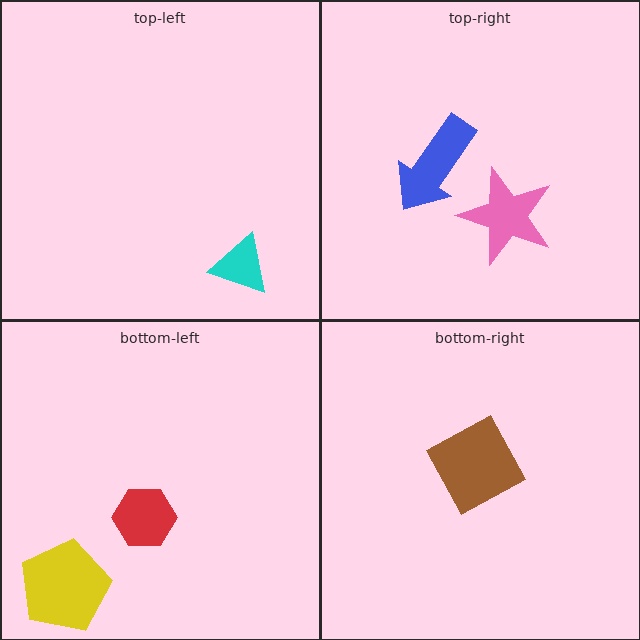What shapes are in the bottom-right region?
The brown square.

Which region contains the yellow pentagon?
The bottom-left region.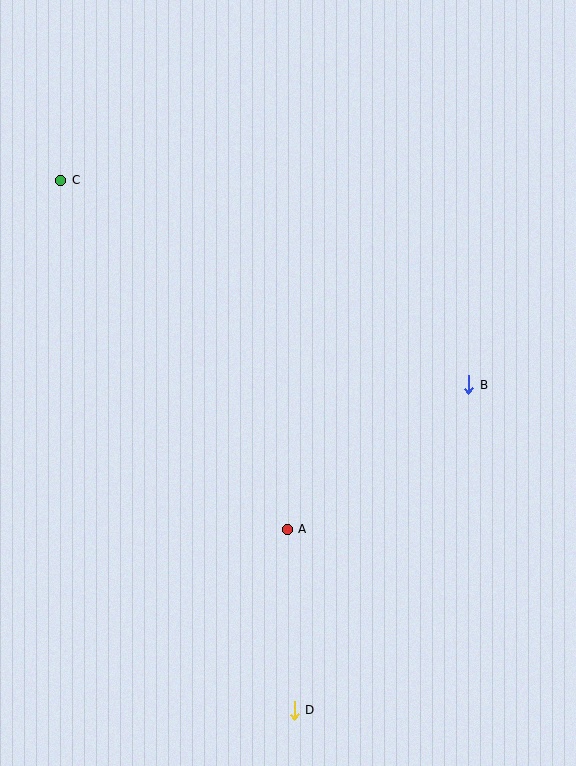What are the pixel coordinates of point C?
Point C is at (61, 180).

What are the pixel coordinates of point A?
Point A is at (287, 529).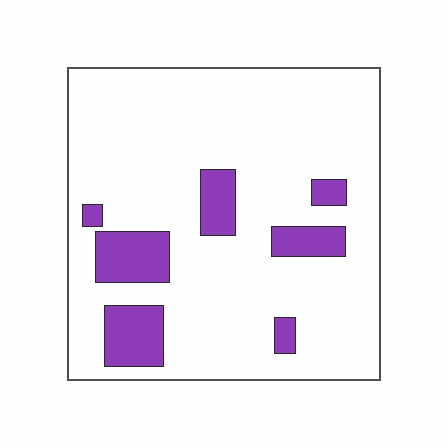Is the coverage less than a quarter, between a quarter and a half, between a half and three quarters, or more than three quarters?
Less than a quarter.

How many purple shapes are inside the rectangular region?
7.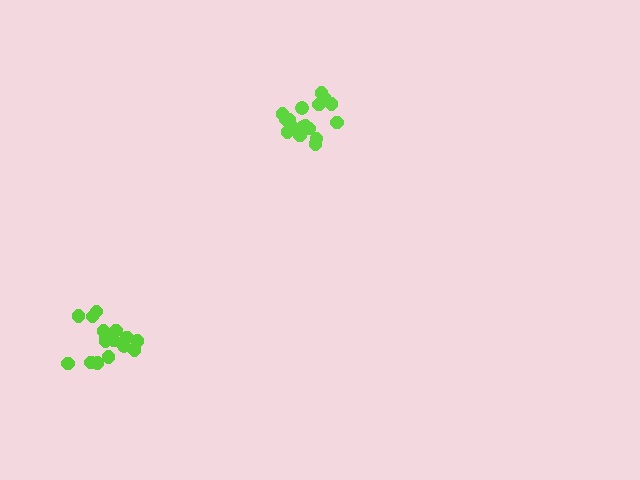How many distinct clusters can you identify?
There are 2 distinct clusters.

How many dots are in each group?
Group 1: 18 dots, Group 2: 18 dots (36 total).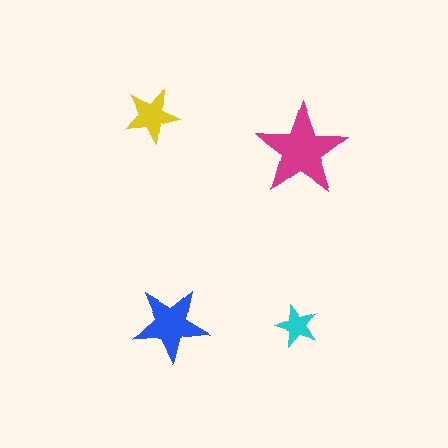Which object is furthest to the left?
The yellow star is leftmost.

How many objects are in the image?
There are 4 objects in the image.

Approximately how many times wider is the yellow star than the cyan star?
About 1.5 times wider.